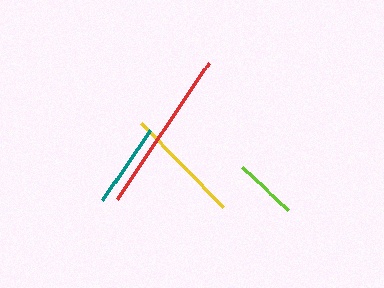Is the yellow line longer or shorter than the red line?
The red line is longer than the yellow line.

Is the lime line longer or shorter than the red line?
The red line is longer than the lime line.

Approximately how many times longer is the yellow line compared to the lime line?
The yellow line is approximately 1.9 times the length of the lime line.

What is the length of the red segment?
The red segment is approximately 163 pixels long.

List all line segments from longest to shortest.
From longest to shortest: red, yellow, teal, lime.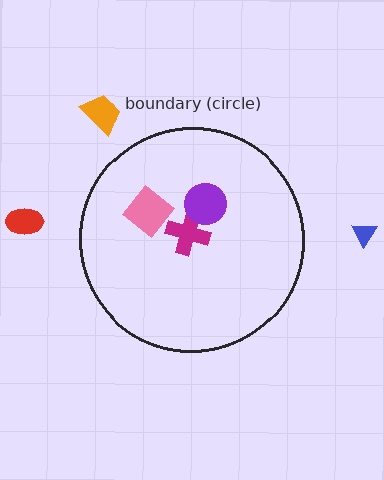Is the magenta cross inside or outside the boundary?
Inside.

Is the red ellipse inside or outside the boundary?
Outside.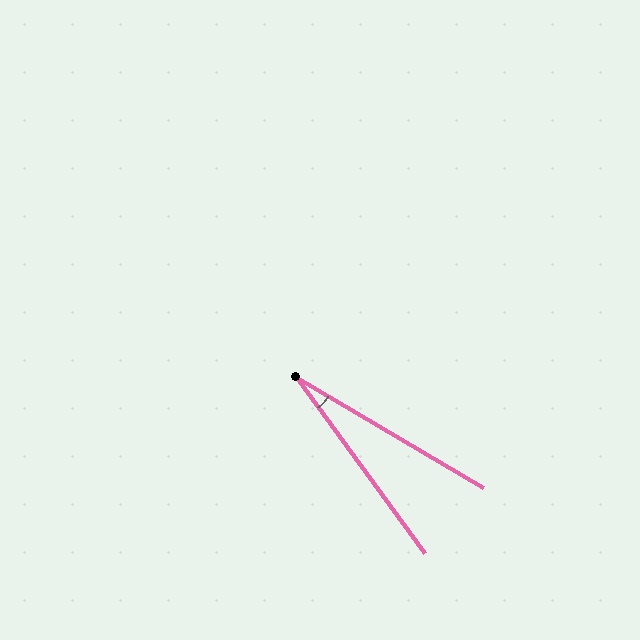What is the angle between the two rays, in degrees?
Approximately 23 degrees.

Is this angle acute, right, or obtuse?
It is acute.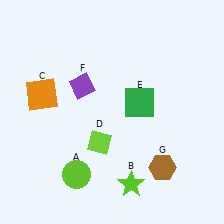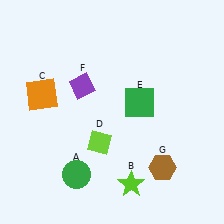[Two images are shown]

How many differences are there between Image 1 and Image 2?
There is 1 difference between the two images.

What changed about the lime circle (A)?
In Image 1, A is lime. In Image 2, it changed to green.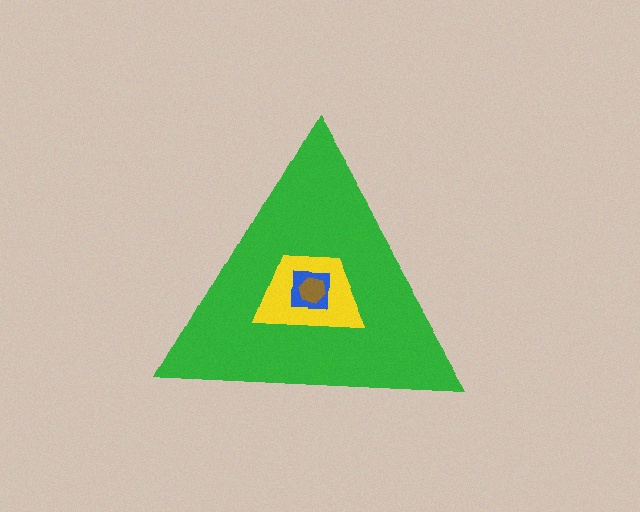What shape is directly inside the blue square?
The brown hexagon.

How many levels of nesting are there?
4.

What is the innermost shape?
The brown hexagon.